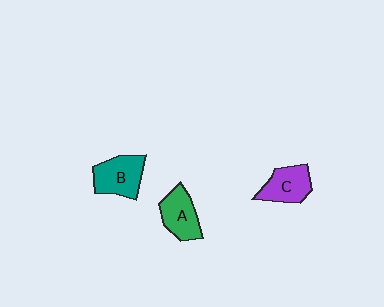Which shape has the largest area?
Shape B (teal).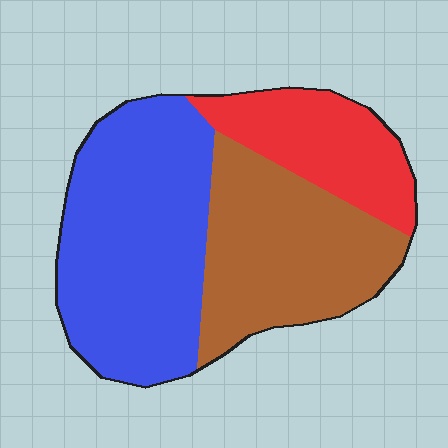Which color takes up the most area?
Blue, at roughly 45%.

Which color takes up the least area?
Red, at roughly 20%.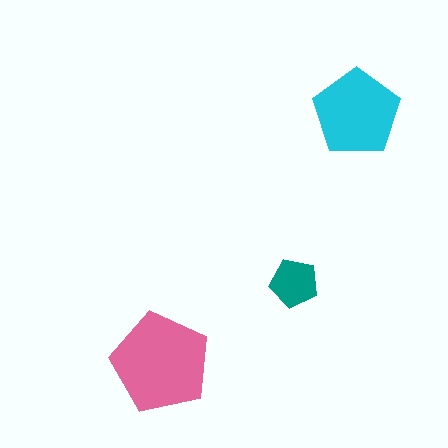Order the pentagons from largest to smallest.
the pink one, the cyan one, the teal one.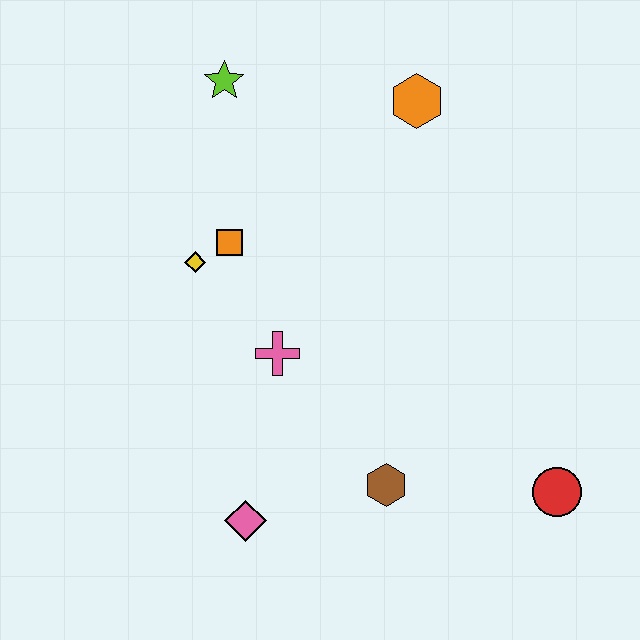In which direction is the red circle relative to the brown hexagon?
The red circle is to the right of the brown hexagon.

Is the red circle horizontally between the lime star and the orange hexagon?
No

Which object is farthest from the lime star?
The red circle is farthest from the lime star.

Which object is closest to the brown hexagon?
The pink diamond is closest to the brown hexagon.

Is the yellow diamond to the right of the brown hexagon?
No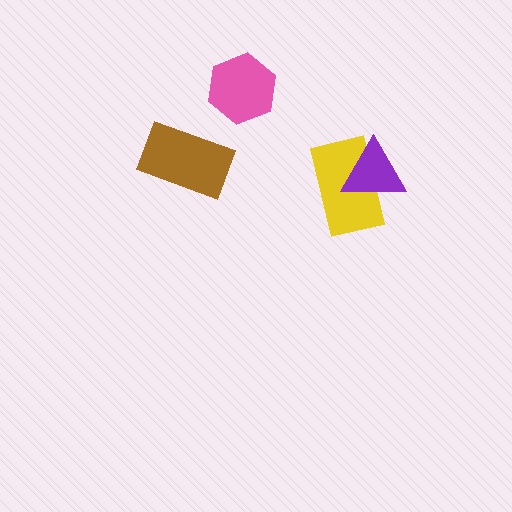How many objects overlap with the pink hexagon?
0 objects overlap with the pink hexagon.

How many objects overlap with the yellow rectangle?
1 object overlaps with the yellow rectangle.